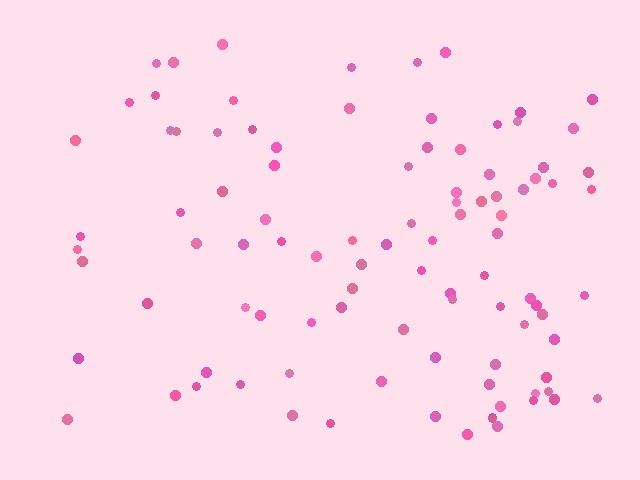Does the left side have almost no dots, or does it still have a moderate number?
Still a moderate number, just noticeably fewer than the right.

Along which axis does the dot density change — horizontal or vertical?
Horizontal.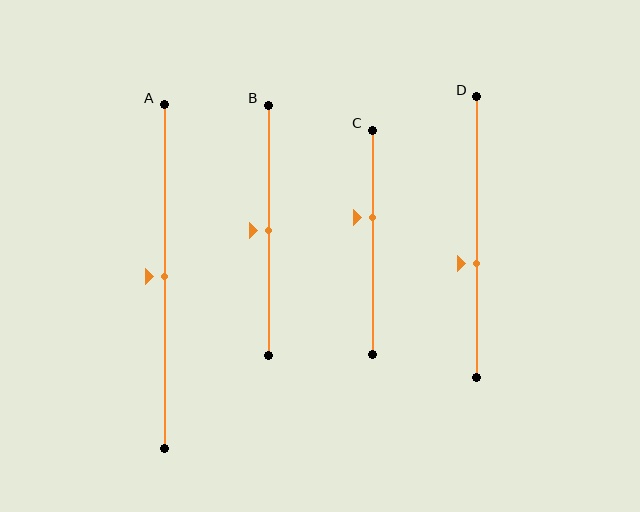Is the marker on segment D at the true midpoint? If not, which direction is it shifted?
No, the marker on segment D is shifted downward by about 9% of the segment length.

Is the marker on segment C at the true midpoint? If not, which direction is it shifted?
No, the marker on segment C is shifted upward by about 11% of the segment length.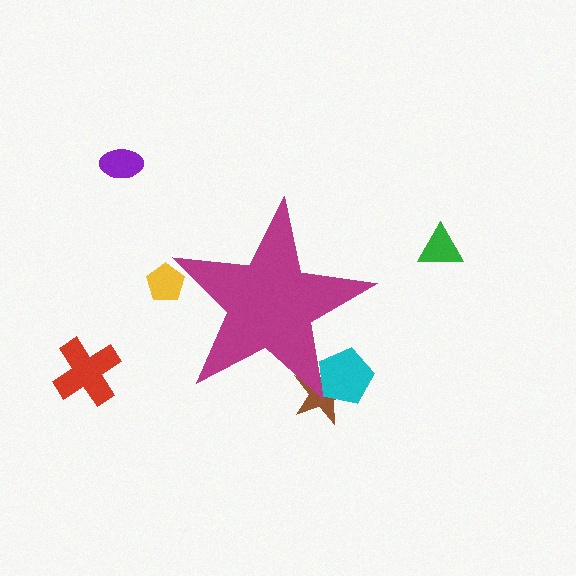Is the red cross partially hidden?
No, the red cross is fully visible.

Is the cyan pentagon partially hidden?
Yes, the cyan pentagon is partially hidden behind the magenta star.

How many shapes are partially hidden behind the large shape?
3 shapes are partially hidden.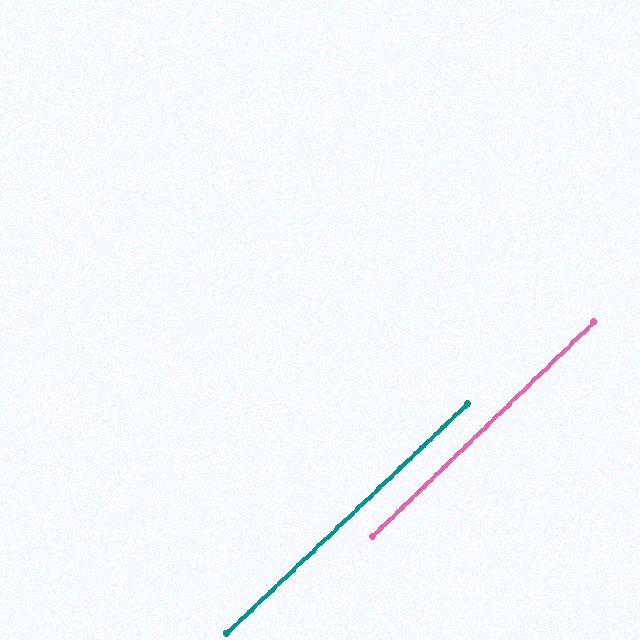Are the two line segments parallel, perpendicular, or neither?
Parallel — their directions differ by only 0.4°.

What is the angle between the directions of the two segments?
Approximately 0 degrees.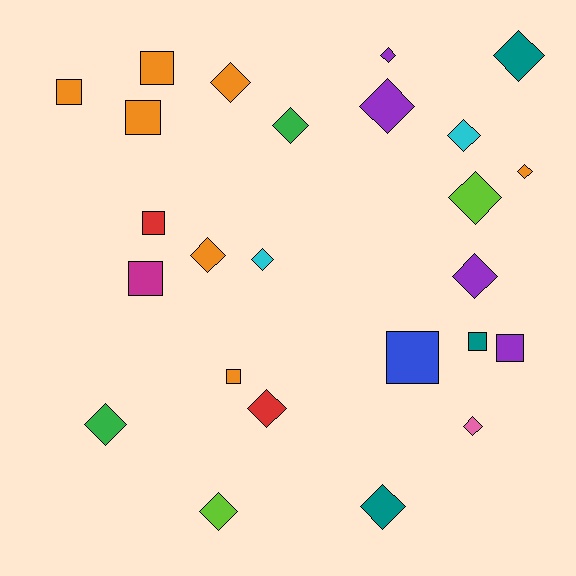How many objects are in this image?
There are 25 objects.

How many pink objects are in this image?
There is 1 pink object.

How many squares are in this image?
There are 9 squares.